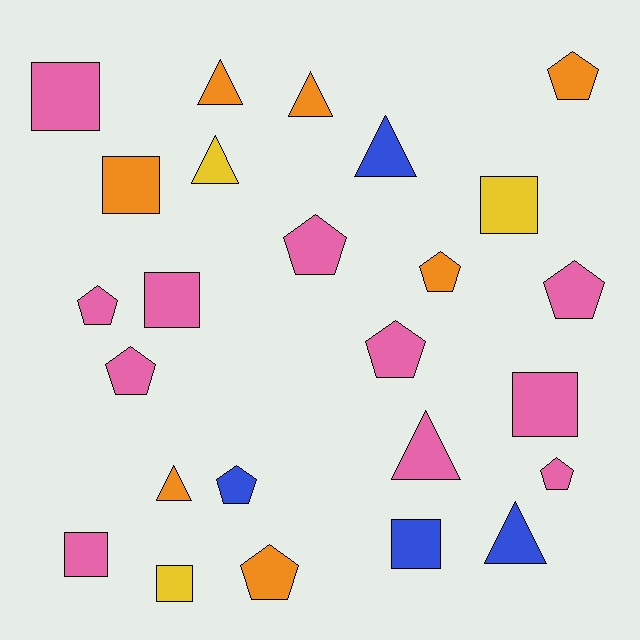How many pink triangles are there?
There is 1 pink triangle.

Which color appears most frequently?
Pink, with 11 objects.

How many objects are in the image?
There are 25 objects.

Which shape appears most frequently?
Pentagon, with 10 objects.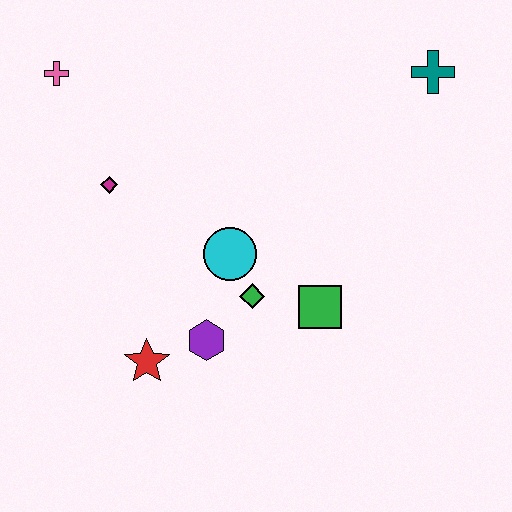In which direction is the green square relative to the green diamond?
The green square is to the right of the green diamond.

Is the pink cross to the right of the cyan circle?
No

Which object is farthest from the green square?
The pink cross is farthest from the green square.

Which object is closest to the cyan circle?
The green diamond is closest to the cyan circle.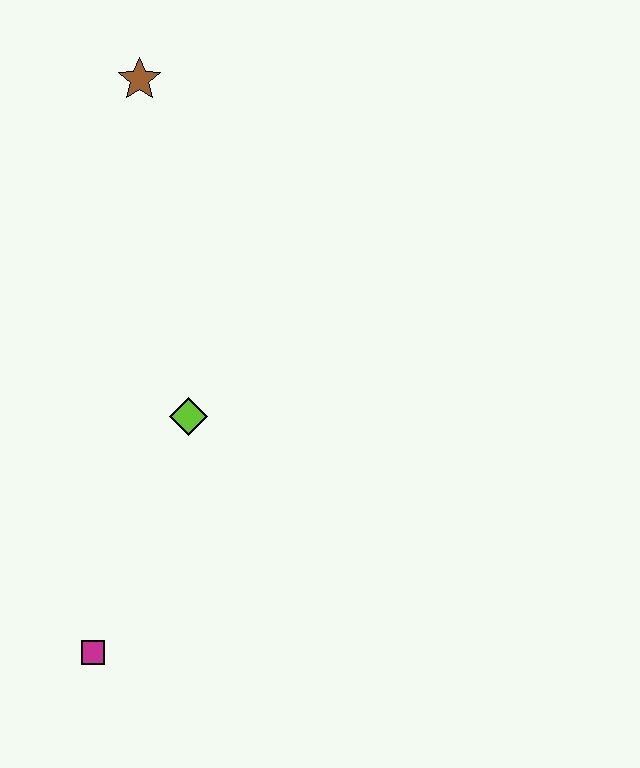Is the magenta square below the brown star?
Yes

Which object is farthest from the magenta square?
The brown star is farthest from the magenta square.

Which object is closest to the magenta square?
The lime diamond is closest to the magenta square.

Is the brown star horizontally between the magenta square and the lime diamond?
Yes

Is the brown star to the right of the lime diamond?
No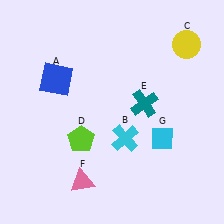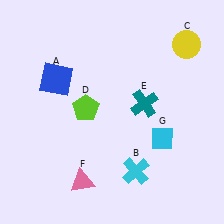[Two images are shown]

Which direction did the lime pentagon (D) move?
The lime pentagon (D) moved up.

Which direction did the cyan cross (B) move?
The cyan cross (B) moved down.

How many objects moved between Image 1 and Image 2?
2 objects moved between the two images.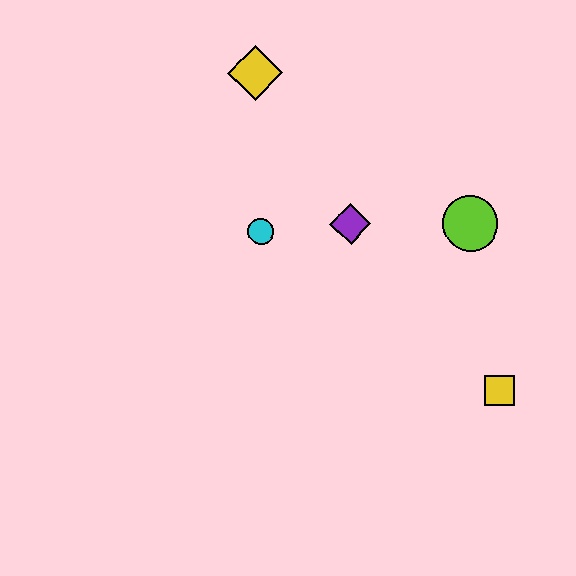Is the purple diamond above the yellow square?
Yes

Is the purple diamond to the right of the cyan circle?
Yes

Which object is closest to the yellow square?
The lime circle is closest to the yellow square.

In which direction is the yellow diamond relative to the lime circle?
The yellow diamond is to the left of the lime circle.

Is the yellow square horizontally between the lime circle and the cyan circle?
No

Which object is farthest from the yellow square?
The yellow diamond is farthest from the yellow square.